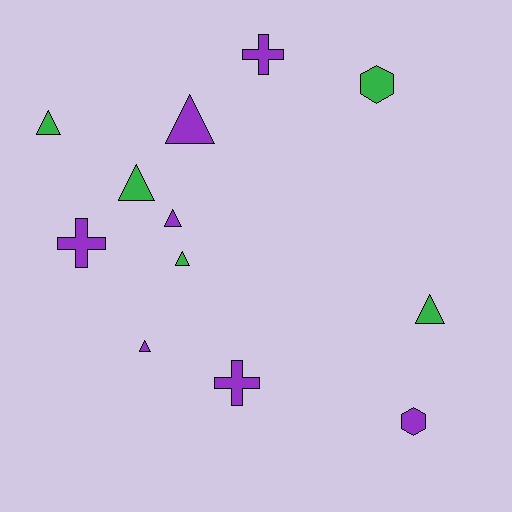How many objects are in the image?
There are 12 objects.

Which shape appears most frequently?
Triangle, with 7 objects.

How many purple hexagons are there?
There is 1 purple hexagon.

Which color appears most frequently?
Purple, with 7 objects.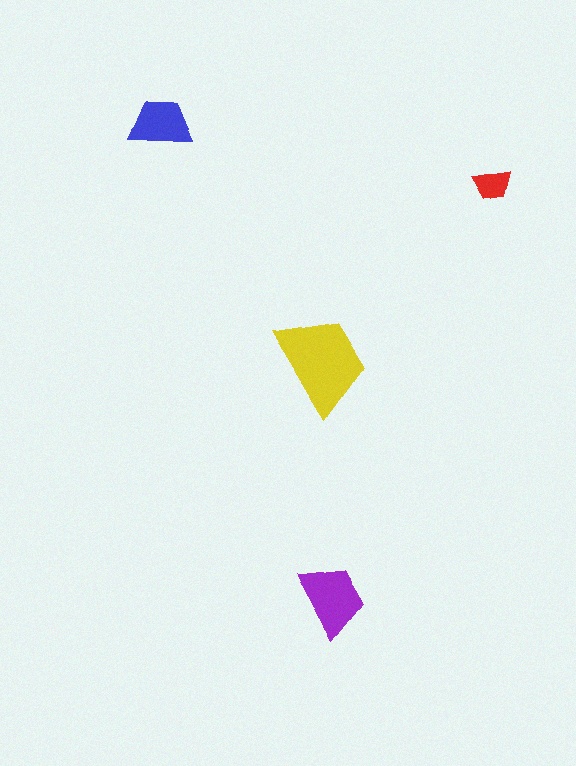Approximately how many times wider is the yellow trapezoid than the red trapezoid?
About 2.5 times wider.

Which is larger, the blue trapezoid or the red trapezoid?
The blue one.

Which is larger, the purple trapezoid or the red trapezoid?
The purple one.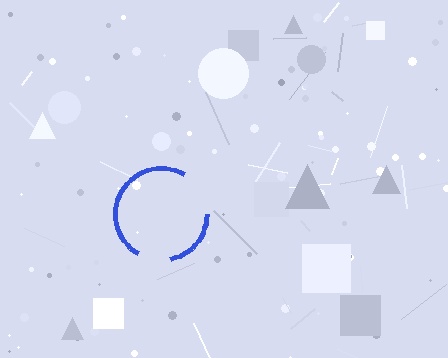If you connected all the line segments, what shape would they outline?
They would outline a circle.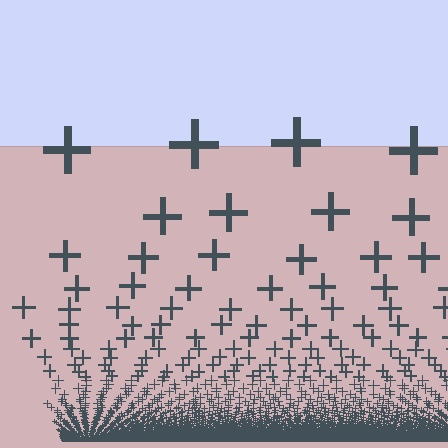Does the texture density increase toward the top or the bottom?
Density increases toward the bottom.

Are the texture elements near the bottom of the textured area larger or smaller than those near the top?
Smaller. The gradient is inverted — elements near the bottom are smaller and denser.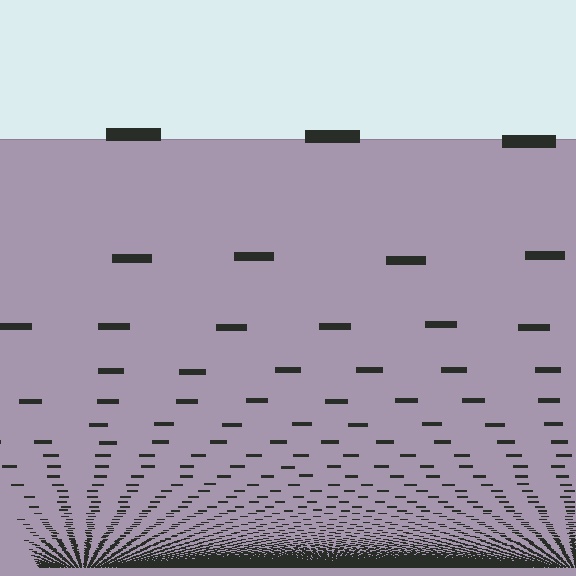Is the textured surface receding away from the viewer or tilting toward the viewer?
The surface appears to tilt toward the viewer. Texture elements get larger and sparser toward the top.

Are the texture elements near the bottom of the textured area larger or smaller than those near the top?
Smaller. The gradient is inverted — elements near the bottom are smaller and denser.